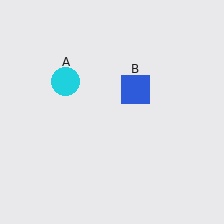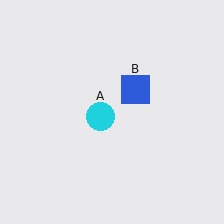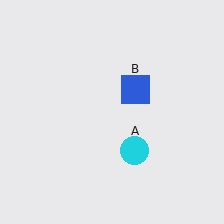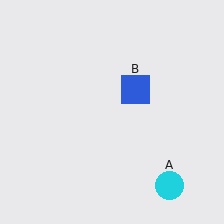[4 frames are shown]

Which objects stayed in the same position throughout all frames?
Blue square (object B) remained stationary.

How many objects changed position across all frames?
1 object changed position: cyan circle (object A).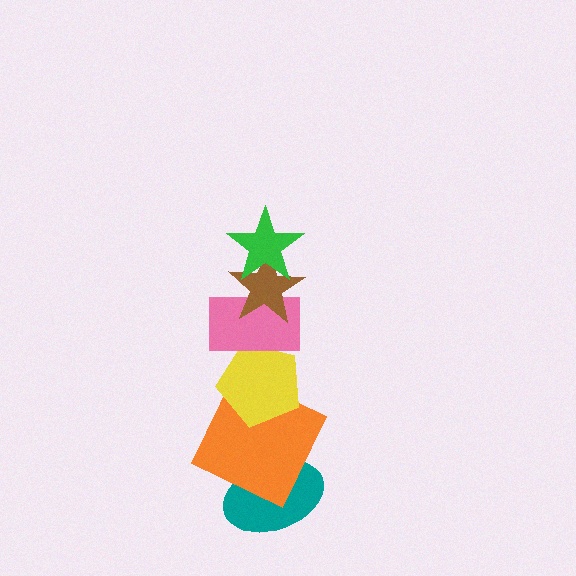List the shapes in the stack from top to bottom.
From top to bottom: the green star, the brown star, the pink rectangle, the yellow pentagon, the orange square, the teal ellipse.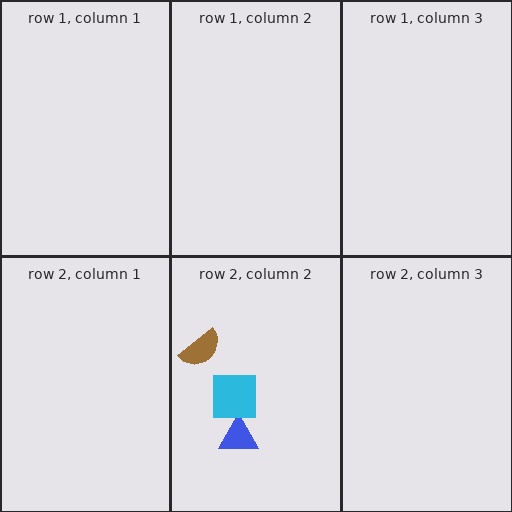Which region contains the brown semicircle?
The row 2, column 2 region.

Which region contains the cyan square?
The row 2, column 2 region.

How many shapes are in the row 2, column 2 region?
3.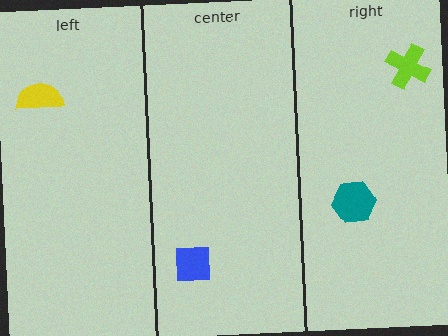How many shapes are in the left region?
1.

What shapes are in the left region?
The yellow semicircle.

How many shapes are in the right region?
2.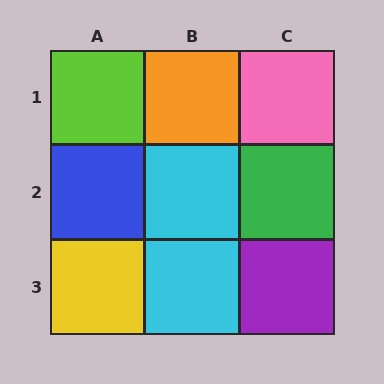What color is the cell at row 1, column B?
Orange.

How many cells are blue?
1 cell is blue.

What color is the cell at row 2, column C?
Green.